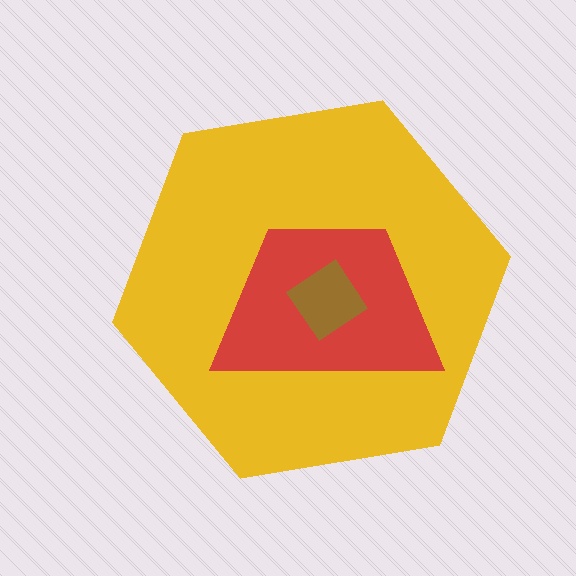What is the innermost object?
The brown diamond.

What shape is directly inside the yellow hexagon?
The red trapezoid.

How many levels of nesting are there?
3.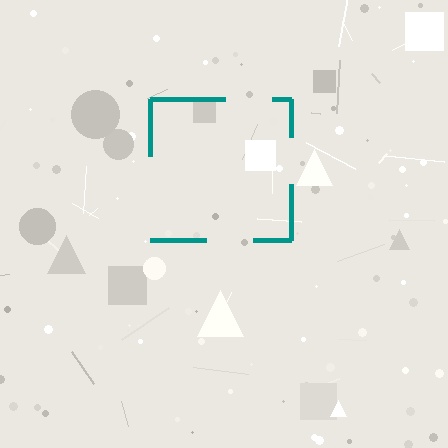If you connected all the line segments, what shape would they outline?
They would outline a square.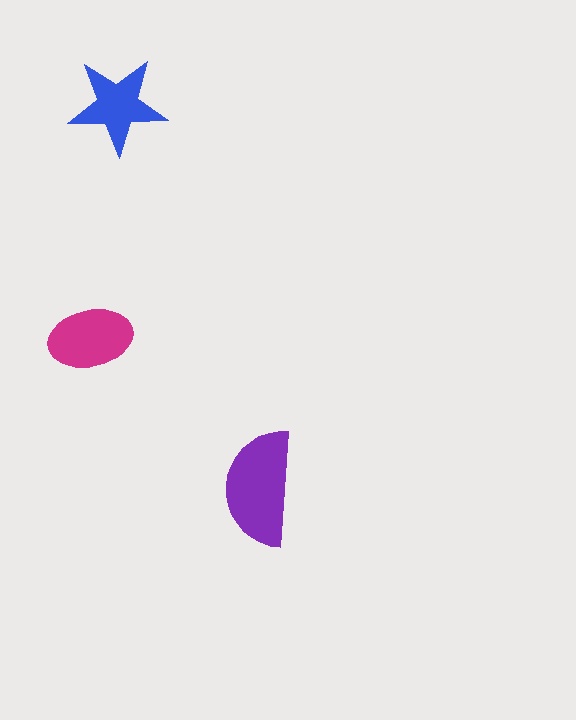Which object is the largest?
The purple semicircle.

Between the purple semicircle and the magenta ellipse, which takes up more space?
The purple semicircle.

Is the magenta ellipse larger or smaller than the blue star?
Larger.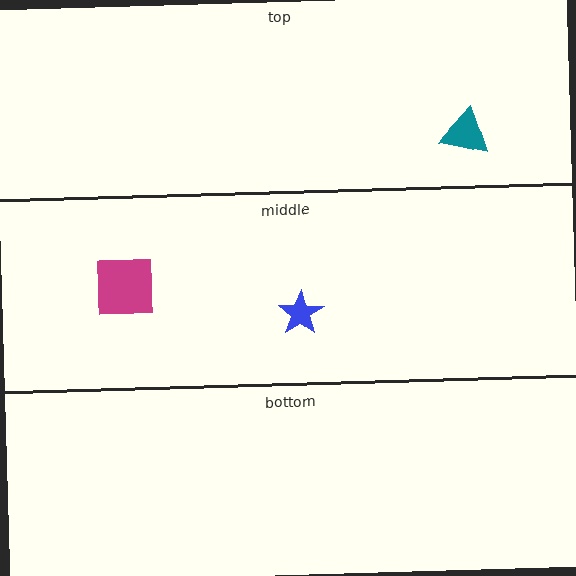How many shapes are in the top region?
1.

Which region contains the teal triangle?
The top region.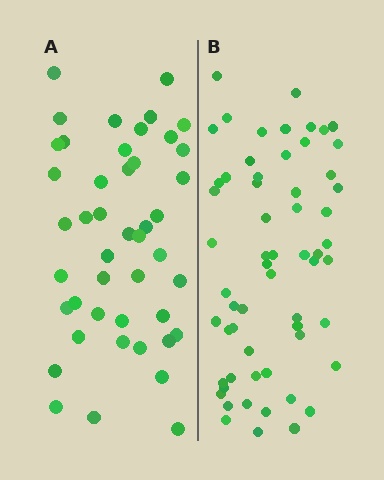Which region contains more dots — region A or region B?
Region B (the right region) has more dots.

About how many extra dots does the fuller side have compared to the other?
Region B has approximately 15 more dots than region A.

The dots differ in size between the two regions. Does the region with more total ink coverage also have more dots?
No. Region A has more total ink coverage because its dots are larger, but region B actually contains more individual dots. Total area can be misleading — the number of items is what matters here.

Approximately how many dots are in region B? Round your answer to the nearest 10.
About 60 dots.